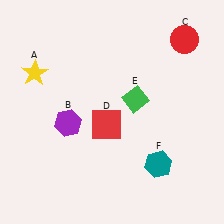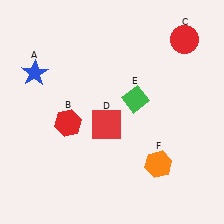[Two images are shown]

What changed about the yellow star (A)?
In Image 1, A is yellow. In Image 2, it changed to blue.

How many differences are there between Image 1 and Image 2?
There are 3 differences between the two images.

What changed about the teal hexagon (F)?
In Image 1, F is teal. In Image 2, it changed to orange.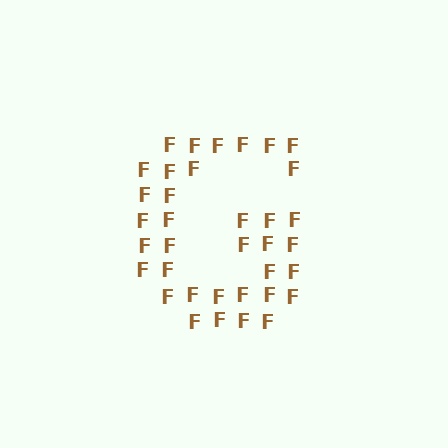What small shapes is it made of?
It is made of small letter F's.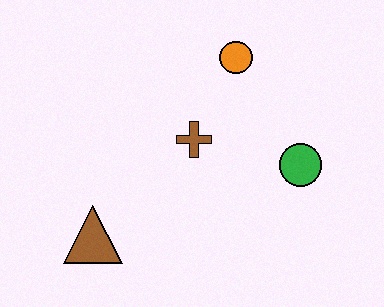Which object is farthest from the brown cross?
The brown triangle is farthest from the brown cross.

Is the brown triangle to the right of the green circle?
No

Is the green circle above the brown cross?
No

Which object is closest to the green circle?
The brown cross is closest to the green circle.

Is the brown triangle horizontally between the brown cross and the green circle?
No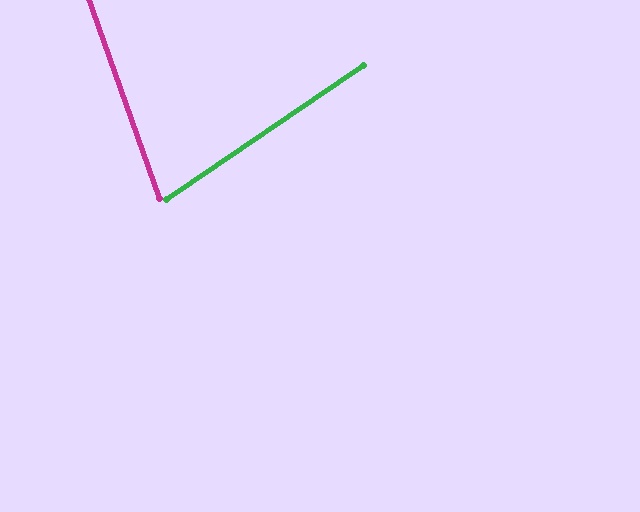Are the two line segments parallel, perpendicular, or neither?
Neither parallel nor perpendicular — they differ by about 75°.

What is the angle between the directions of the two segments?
Approximately 75 degrees.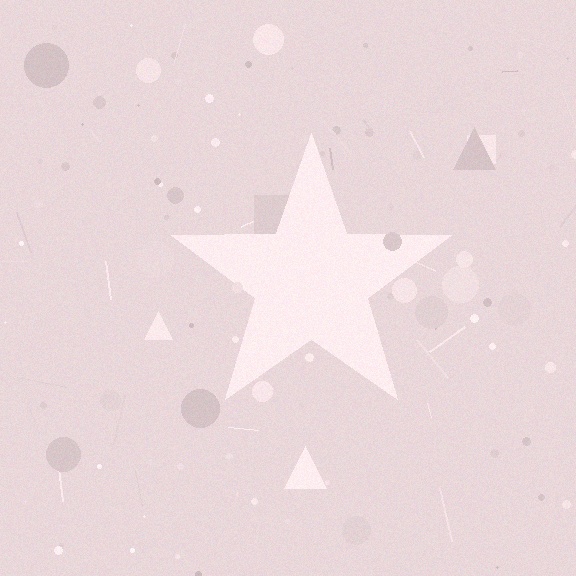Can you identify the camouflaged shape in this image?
The camouflaged shape is a star.